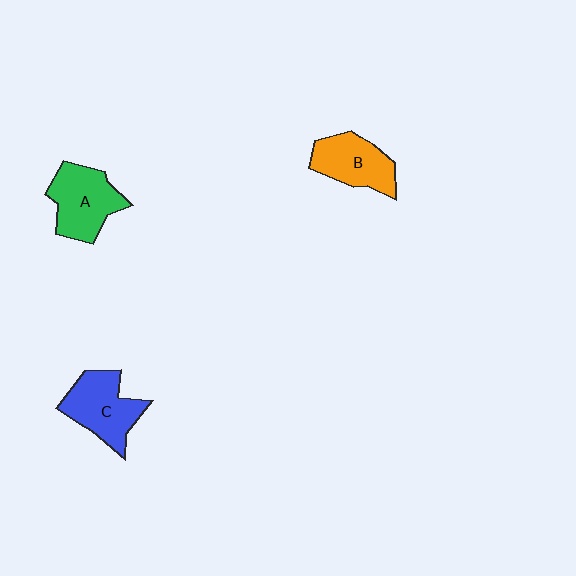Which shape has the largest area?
Shape A (green).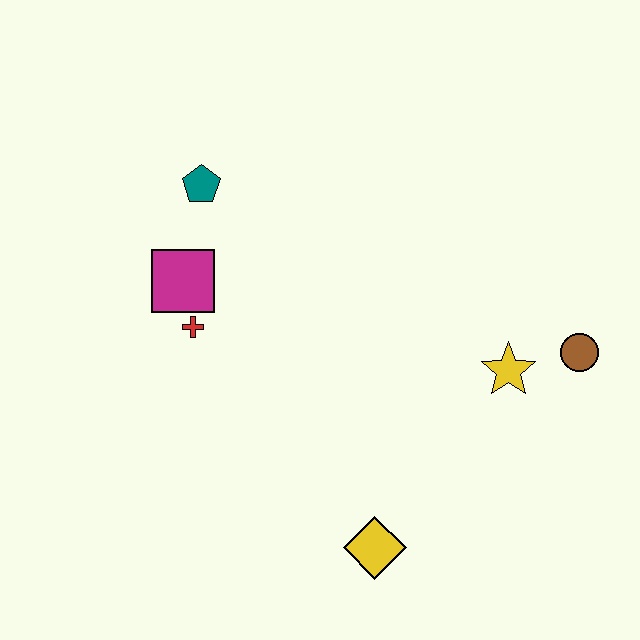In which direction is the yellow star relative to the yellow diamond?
The yellow star is above the yellow diamond.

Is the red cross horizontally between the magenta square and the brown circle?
Yes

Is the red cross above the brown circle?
Yes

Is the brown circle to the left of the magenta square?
No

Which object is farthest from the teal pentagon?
The brown circle is farthest from the teal pentagon.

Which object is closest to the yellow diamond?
The yellow star is closest to the yellow diamond.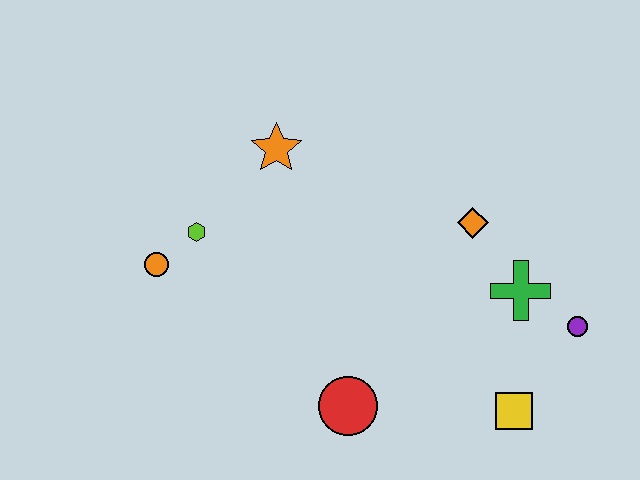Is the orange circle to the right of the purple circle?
No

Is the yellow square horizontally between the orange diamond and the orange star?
No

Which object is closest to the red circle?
The yellow square is closest to the red circle.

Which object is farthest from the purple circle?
The orange circle is farthest from the purple circle.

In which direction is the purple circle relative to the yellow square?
The purple circle is above the yellow square.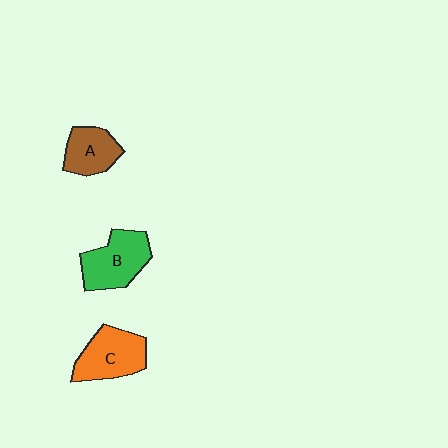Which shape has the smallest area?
Shape A (brown).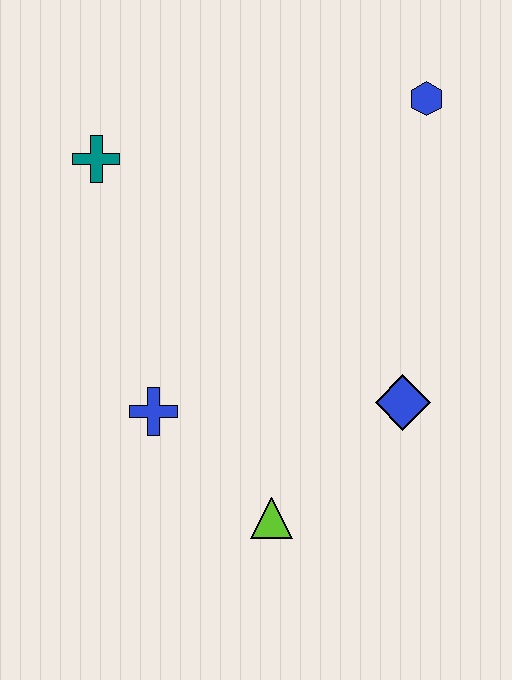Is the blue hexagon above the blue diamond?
Yes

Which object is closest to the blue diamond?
The lime triangle is closest to the blue diamond.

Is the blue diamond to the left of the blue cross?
No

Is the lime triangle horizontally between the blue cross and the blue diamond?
Yes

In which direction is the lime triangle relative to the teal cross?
The lime triangle is below the teal cross.